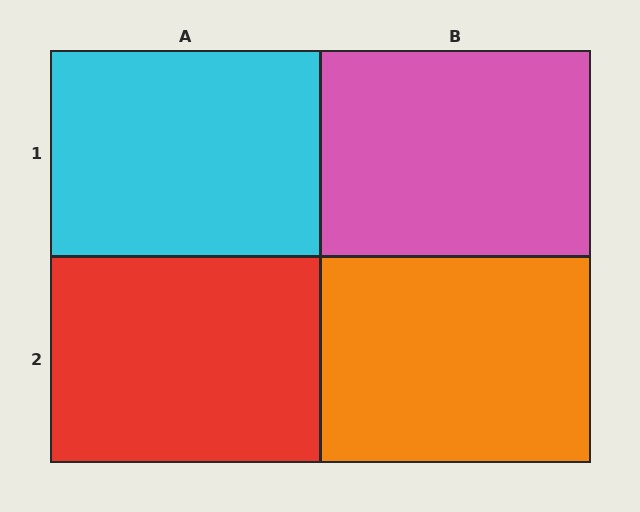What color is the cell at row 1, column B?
Pink.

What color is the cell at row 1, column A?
Cyan.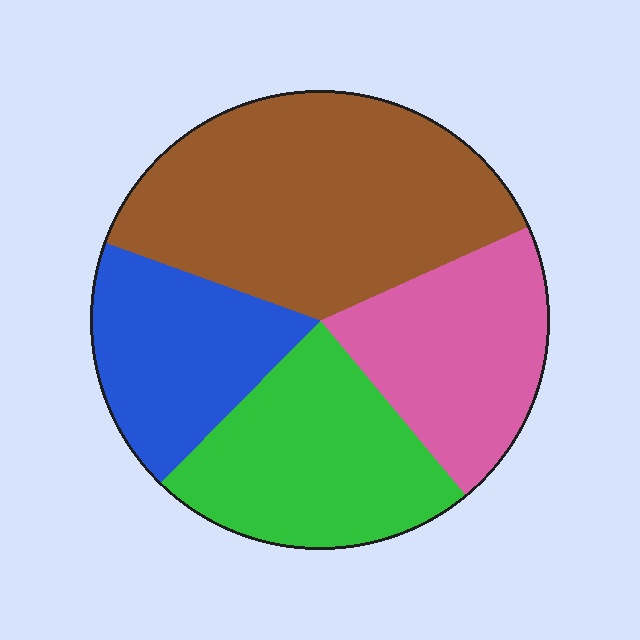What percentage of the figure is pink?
Pink takes up about one fifth (1/5) of the figure.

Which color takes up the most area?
Brown, at roughly 40%.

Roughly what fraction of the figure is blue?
Blue takes up about one sixth (1/6) of the figure.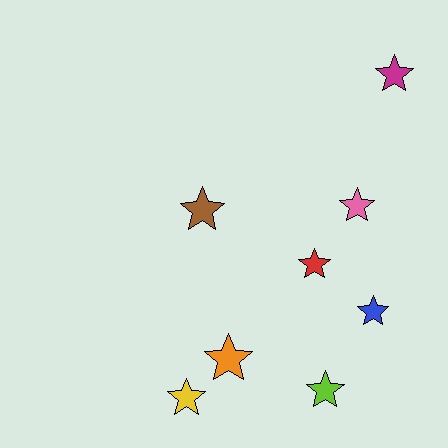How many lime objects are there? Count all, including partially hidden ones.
There is 1 lime object.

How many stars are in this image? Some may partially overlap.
There are 8 stars.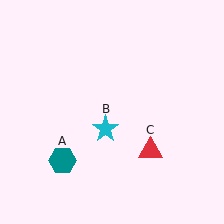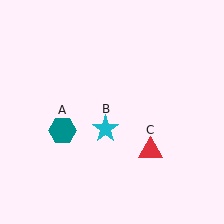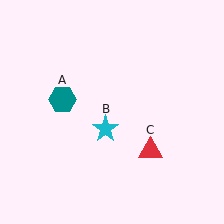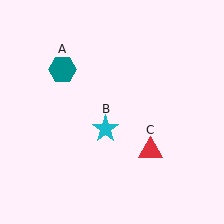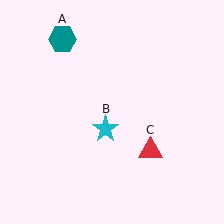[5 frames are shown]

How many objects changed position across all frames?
1 object changed position: teal hexagon (object A).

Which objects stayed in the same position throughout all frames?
Cyan star (object B) and red triangle (object C) remained stationary.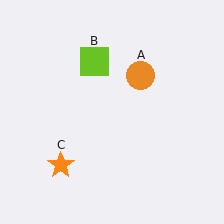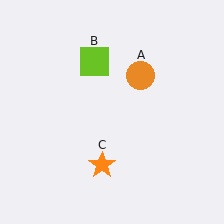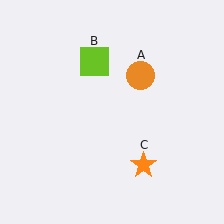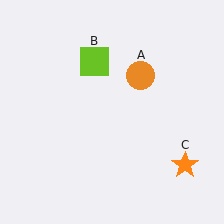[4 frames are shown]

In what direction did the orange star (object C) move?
The orange star (object C) moved right.